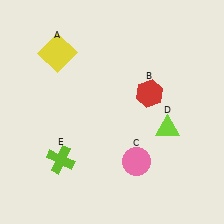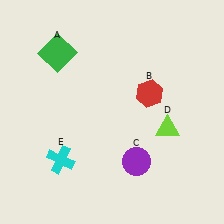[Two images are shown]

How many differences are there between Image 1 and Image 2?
There are 3 differences between the two images.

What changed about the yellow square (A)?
In Image 1, A is yellow. In Image 2, it changed to green.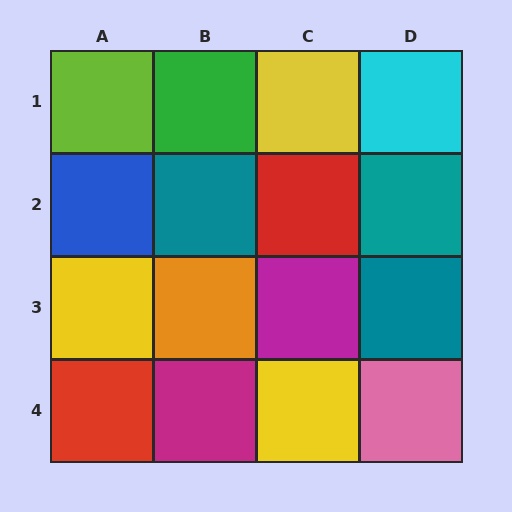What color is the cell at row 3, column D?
Teal.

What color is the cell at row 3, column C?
Magenta.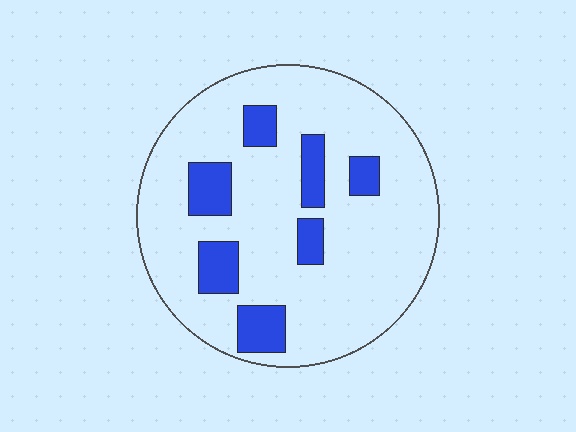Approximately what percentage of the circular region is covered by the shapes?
Approximately 15%.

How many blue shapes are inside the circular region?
7.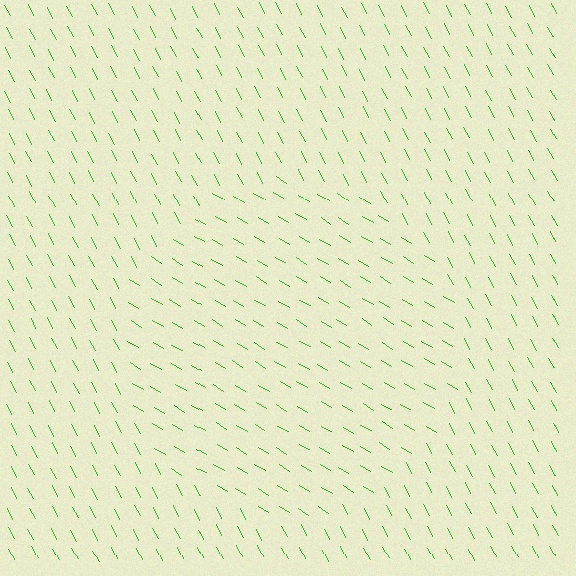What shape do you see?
I see a circle.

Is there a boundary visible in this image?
Yes, there is a texture boundary formed by a change in line orientation.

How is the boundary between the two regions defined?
The boundary is defined purely by a change in line orientation (approximately 32 degrees difference). All lines are the same color and thickness.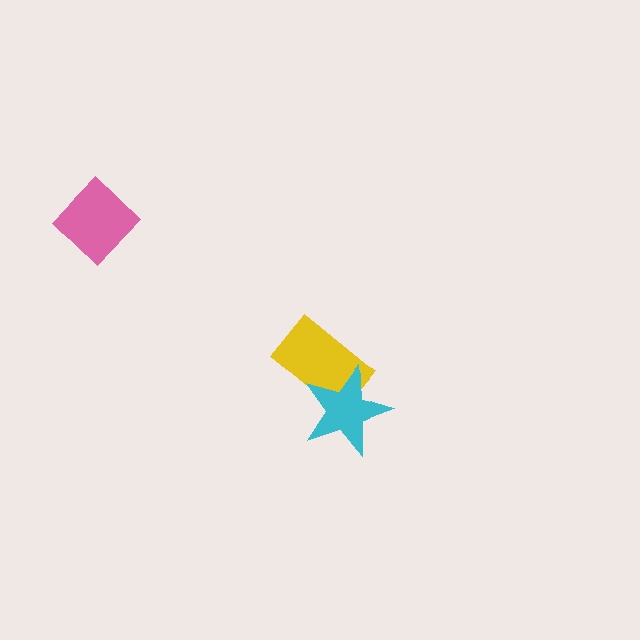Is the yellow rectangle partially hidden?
Yes, it is partially covered by another shape.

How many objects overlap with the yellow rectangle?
1 object overlaps with the yellow rectangle.